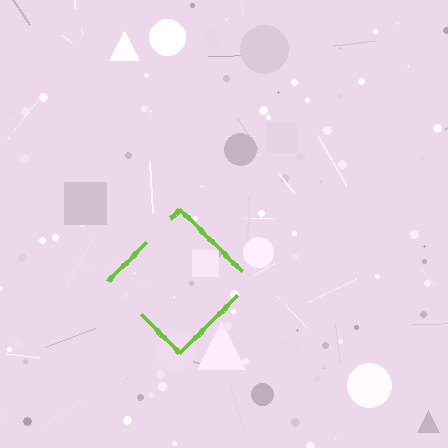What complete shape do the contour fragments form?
The contour fragments form a diamond.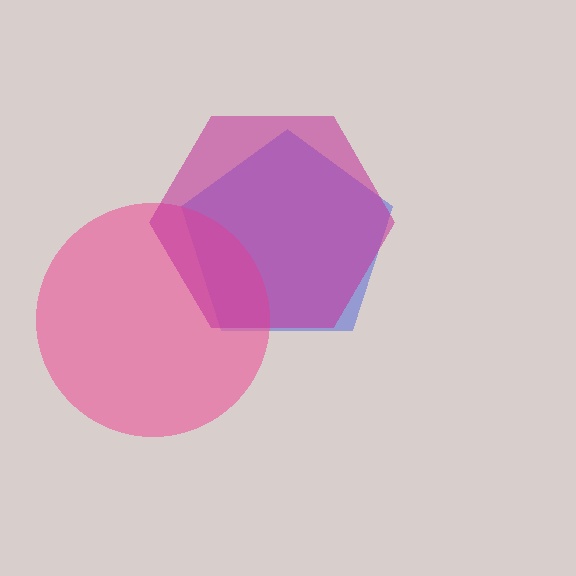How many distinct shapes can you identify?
There are 3 distinct shapes: a blue pentagon, a pink circle, a magenta hexagon.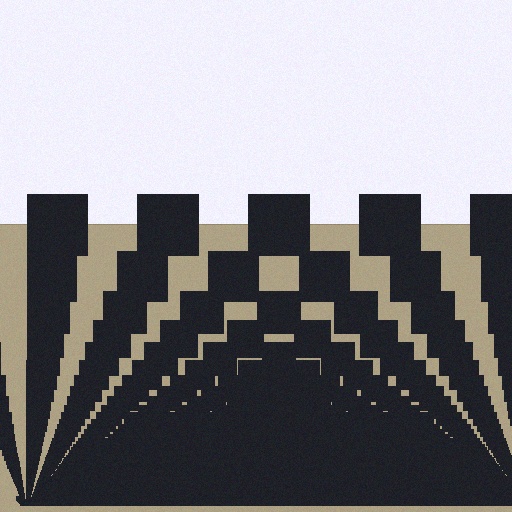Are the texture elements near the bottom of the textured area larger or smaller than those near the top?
Smaller. The gradient is inverted — elements near the bottom are smaller and denser.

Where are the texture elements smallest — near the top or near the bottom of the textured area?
Near the bottom.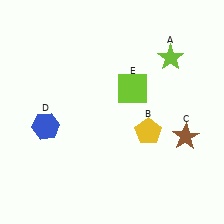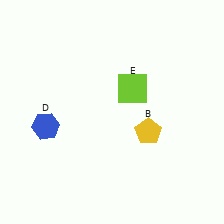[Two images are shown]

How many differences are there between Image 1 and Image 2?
There are 2 differences between the two images.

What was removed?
The lime star (A), the brown star (C) were removed in Image 2.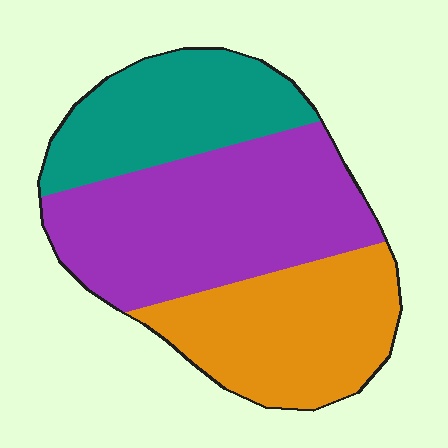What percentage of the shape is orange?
Orange takes up about one third (1/3) of the shape.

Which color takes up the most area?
Purple, at roughly 45%.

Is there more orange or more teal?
Orange.